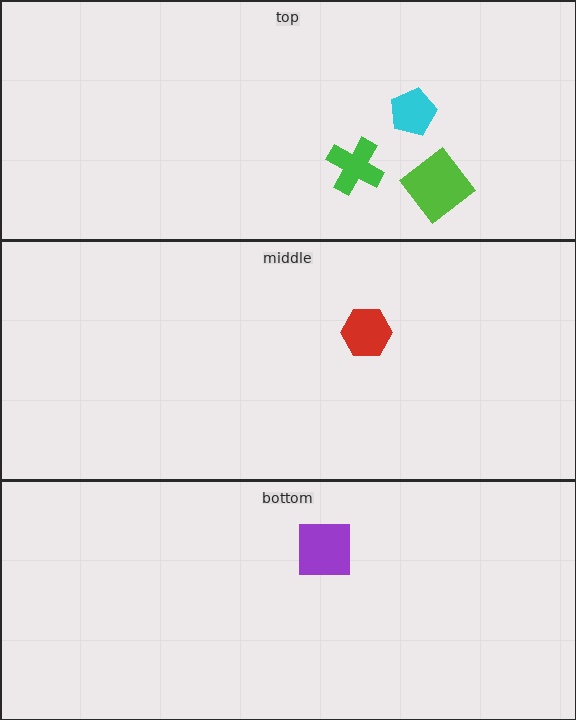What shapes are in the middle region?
The red hexagon.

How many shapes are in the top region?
3.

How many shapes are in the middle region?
1.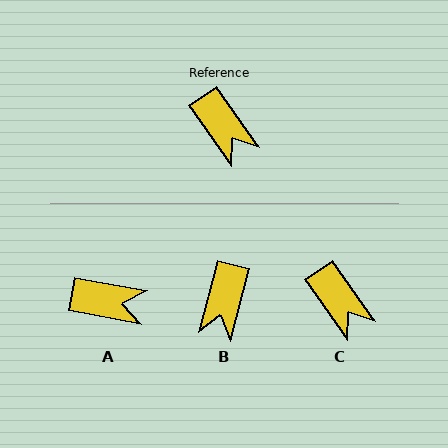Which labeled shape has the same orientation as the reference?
C.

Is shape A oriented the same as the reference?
No, it is off by about 44 degrees.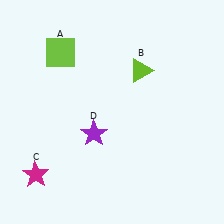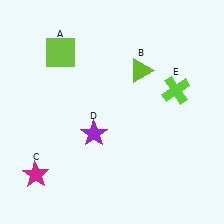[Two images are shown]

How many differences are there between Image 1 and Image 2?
There is 1 difference between the two images.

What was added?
A lime cross (E) was added in Image 2.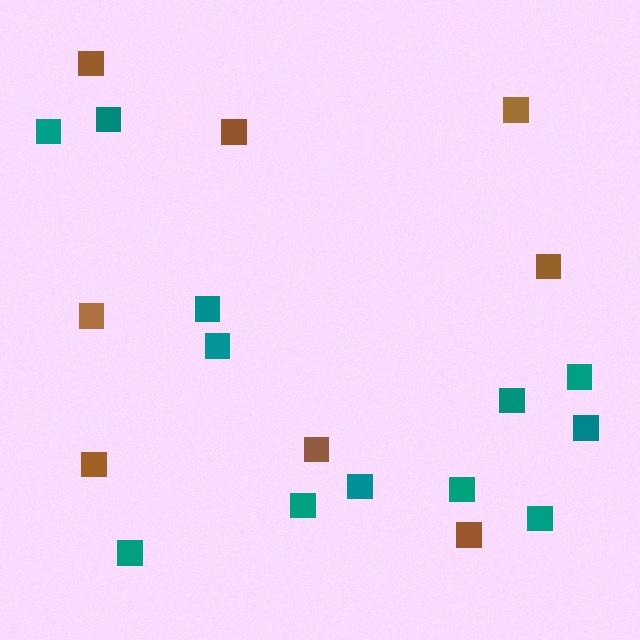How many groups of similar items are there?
There are 2 groups: one group of brown squares (8) and one group of teal squares (12).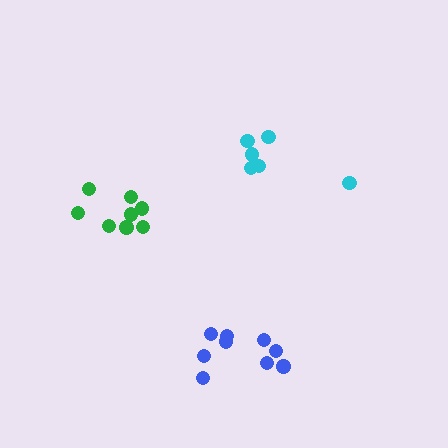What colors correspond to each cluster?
The clusters are colored: cyan, blue, green.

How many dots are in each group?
Group 1: 6 dots, Group 2: 9 dots, Group 3: 8 dots (23 total).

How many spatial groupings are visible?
There are 3 spatial groupings.